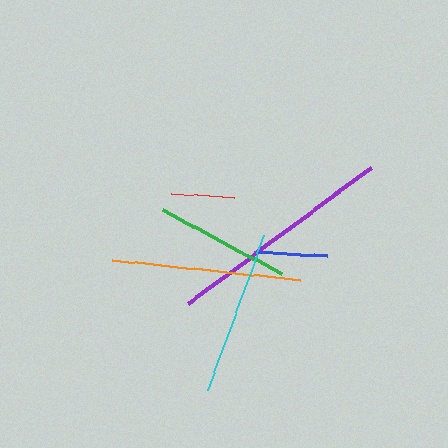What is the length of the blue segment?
The blue segment is approximately 68 pixels long.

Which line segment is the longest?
The purple line is the longest at approximately 228 pixels.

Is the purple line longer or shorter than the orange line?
The purple line is longer than the orange line.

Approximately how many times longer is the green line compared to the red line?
The green line is approximately 2.2 times the length of the red line.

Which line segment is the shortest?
The red line is the shortest at approximately 62 pixels.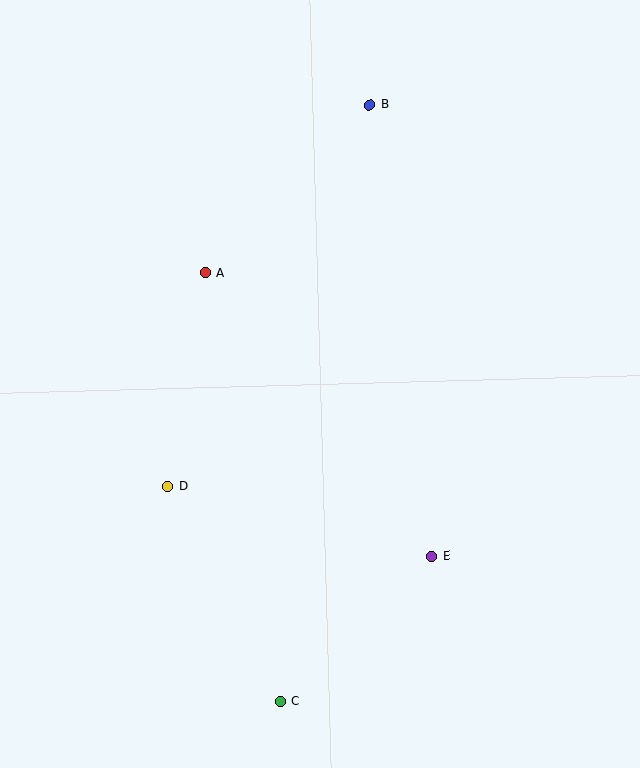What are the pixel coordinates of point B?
Point B is at (370, 105).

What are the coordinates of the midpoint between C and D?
The midpoint between C and D is at (224, 594).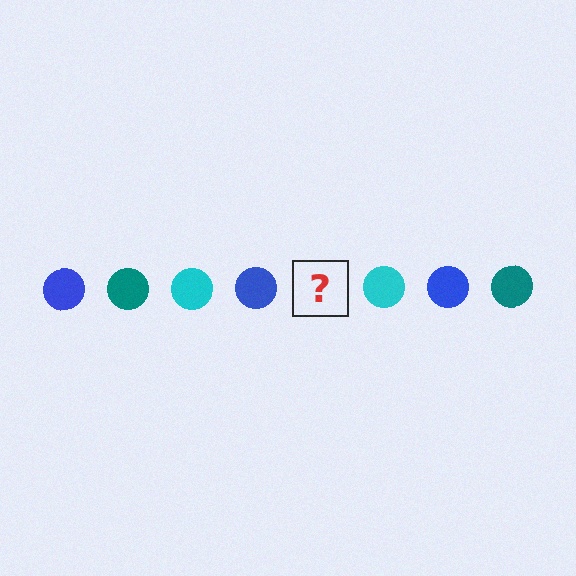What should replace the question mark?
The question mark should be replaced with a teal circle.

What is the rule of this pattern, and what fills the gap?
The rule is that the pattern cycles through blue, teal, cyan circles. The gap should be filled with a teal circle.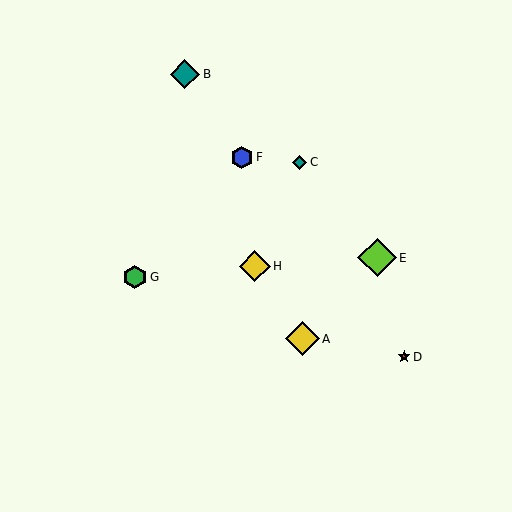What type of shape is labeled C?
Shape C is a teal diamond.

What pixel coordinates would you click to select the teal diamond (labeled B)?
Click at (185, 74) to select the teal diamond B.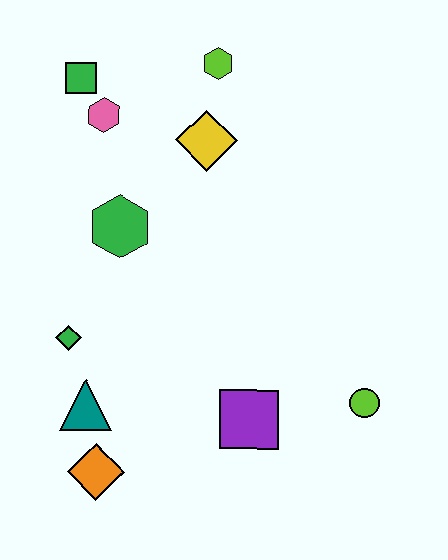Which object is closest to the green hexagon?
The pink hexagon is closest to the green hexagon.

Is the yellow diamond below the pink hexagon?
Yes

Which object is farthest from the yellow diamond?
The orange diamond is farthest from the yellow diamond.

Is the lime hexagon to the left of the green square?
No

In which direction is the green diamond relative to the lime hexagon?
The green diamond is below the lime hexagon.